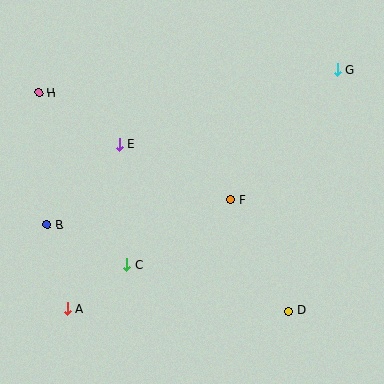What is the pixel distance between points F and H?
The distance between F and H is 220 pixels.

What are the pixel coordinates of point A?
Point A is at (67, 309).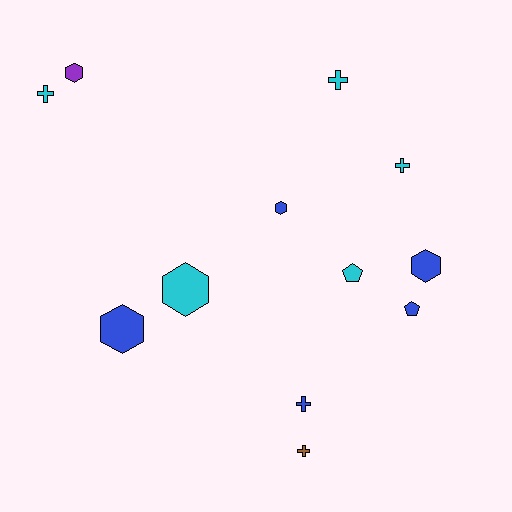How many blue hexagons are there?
There are 3 blue hexagons.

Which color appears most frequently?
Cyan, with 5 objects.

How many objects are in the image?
There are 12 objects.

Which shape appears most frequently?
Hexagon, with 5 objects.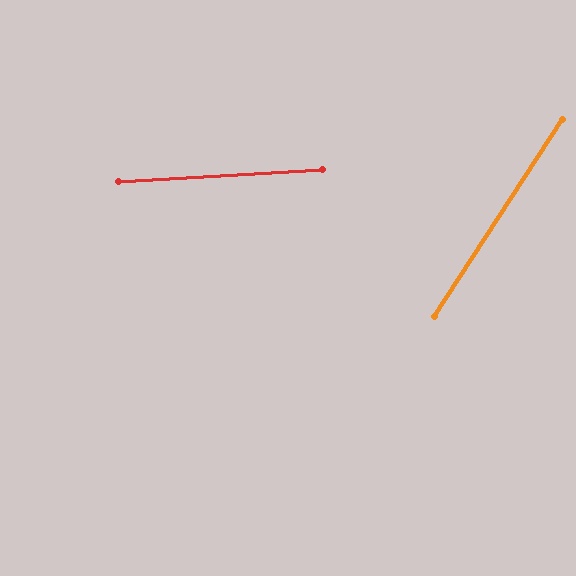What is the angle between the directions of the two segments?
Approximately 54 degrees.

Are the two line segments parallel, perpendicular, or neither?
Neither parallel nor perpendicular — they differ by about 54°.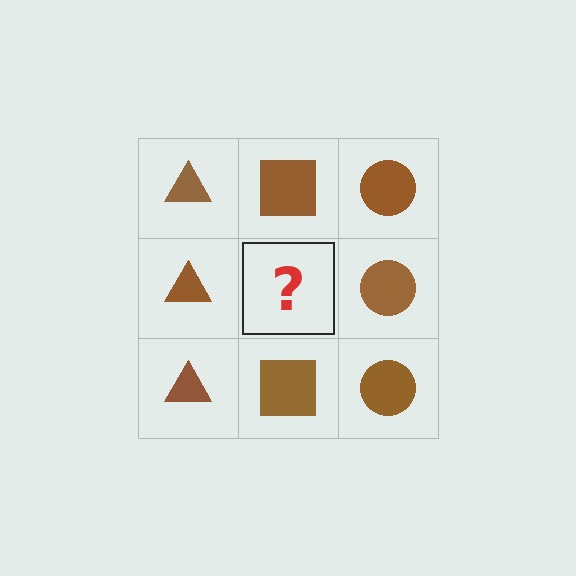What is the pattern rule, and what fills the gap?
The rule is that each column has a consistent shape. The gap should be filled with a brown square.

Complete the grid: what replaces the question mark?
The question mark should be replaced with a brown square.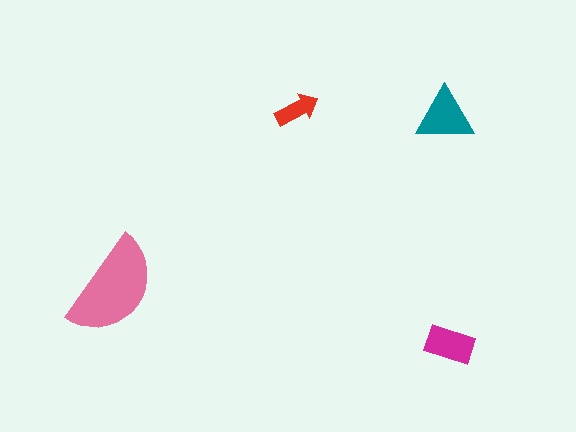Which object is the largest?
The pink semicircle.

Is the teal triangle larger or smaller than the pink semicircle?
Smaller.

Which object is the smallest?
The red arrow.